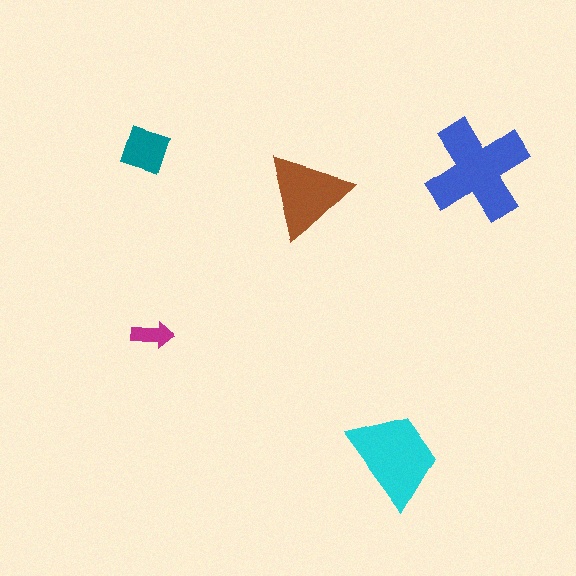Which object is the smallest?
The magenta arrow.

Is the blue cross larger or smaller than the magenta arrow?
Larger.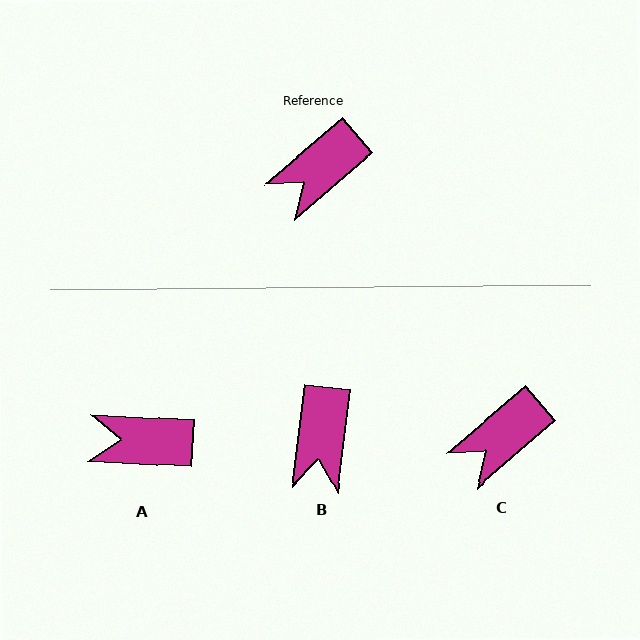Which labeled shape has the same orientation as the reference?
C.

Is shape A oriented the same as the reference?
No, it is off by about 44 degrees.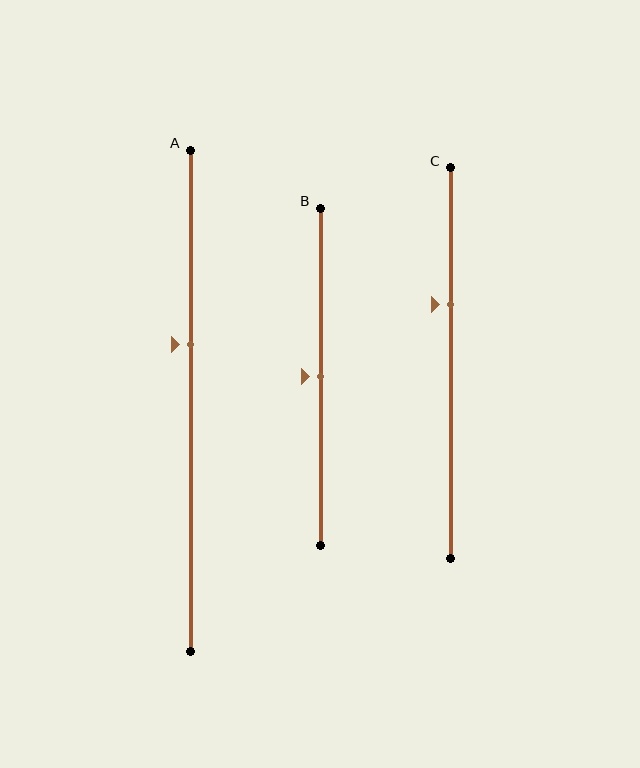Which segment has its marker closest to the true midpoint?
Segment B has its marker closest to the true midpoint.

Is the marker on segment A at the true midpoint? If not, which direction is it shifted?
No, the marker on segment A is shifted upward by about 11% of the segment length.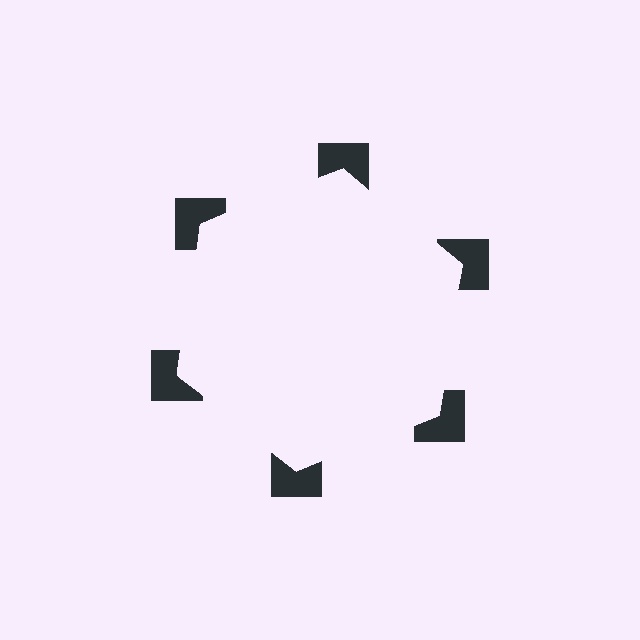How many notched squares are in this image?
There are 6 — one at each vertex of the illusory hexagon.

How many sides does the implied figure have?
6 sides.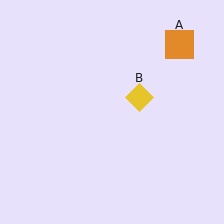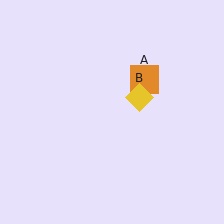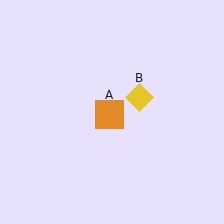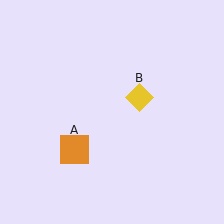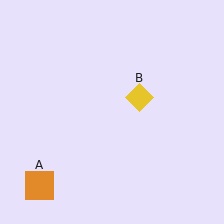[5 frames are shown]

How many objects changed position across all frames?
1 object changed position: orange square (object A).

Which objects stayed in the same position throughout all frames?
Yellow diamond (object B) remained stationary.